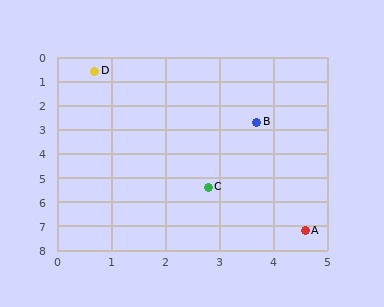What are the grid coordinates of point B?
Point B is at approximately (3.7, 2.7).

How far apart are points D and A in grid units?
Points D and A are about 7.7 grid units apart.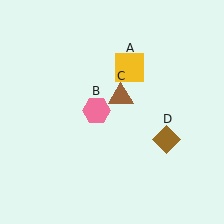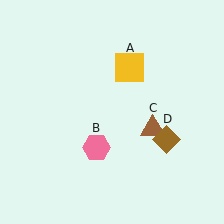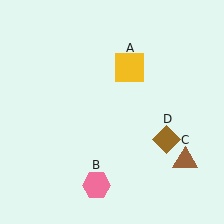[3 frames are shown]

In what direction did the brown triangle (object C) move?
The brown triangle (object C) moved down and to the right.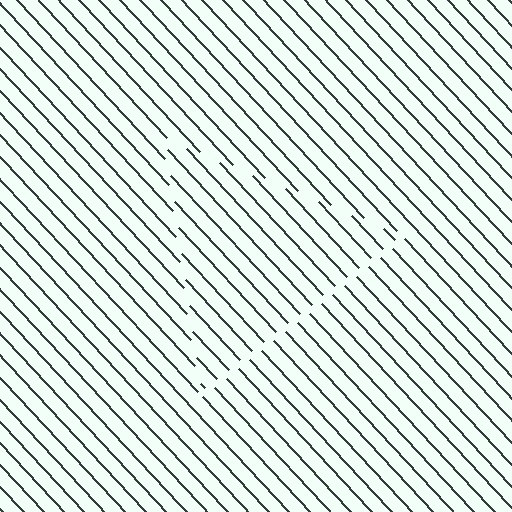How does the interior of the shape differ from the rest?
The interior of the shape contains the same grating, shifted by half a period — the contour is defined by the phase discontinuity where line-ends from the inner and outer gratings abut.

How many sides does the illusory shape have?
3 sides — the line-ends trace a triangle.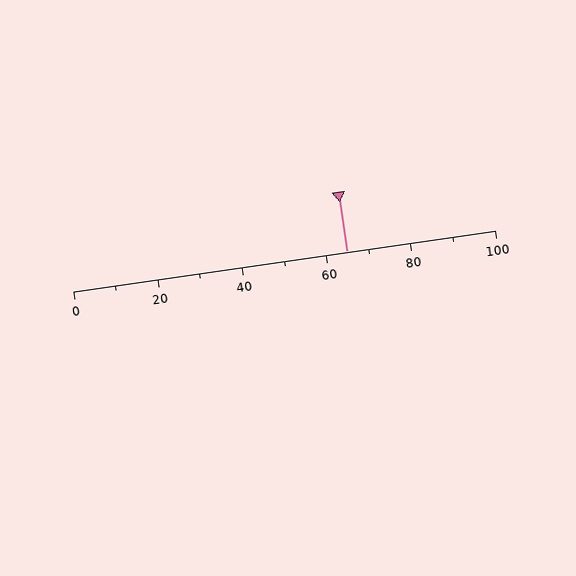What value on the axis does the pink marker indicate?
The marker indicates approximately 65.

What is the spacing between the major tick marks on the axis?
The major ticks are spaced 20 apart.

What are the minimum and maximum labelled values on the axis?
The axis runs from 0 to 100.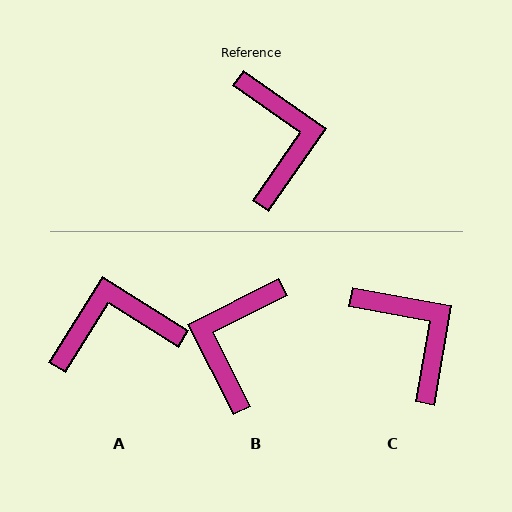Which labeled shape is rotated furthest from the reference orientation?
B, about 152 degrees away.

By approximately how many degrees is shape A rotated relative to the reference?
Approximately 93 degrees counter-clockwise.